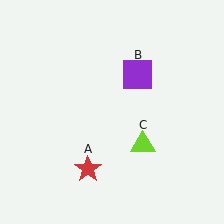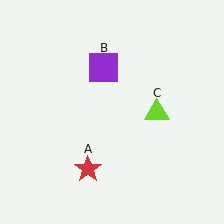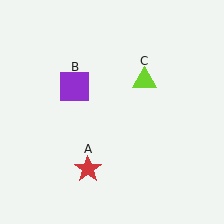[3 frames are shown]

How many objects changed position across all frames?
2 objects changed position: purple square (object B), lime triangle (object C).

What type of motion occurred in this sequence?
The purple square (object B), lime triangle (object C) rotated counterclockwise around the center of the scene.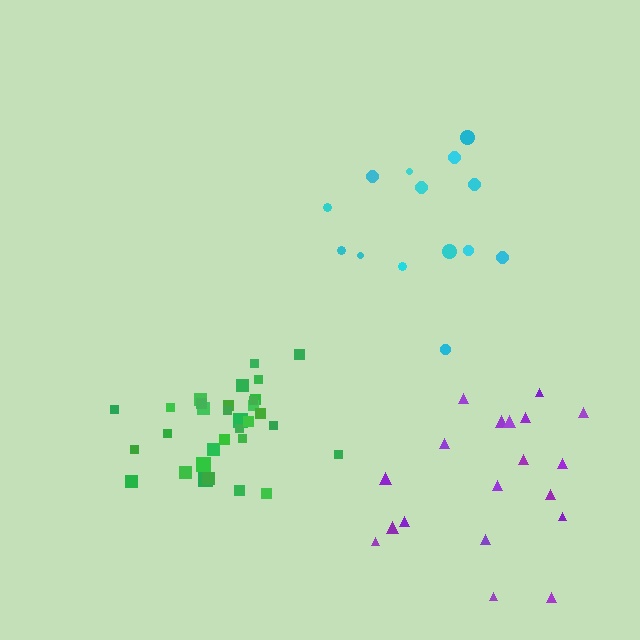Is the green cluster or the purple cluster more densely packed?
Green.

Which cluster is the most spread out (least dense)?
Cyan.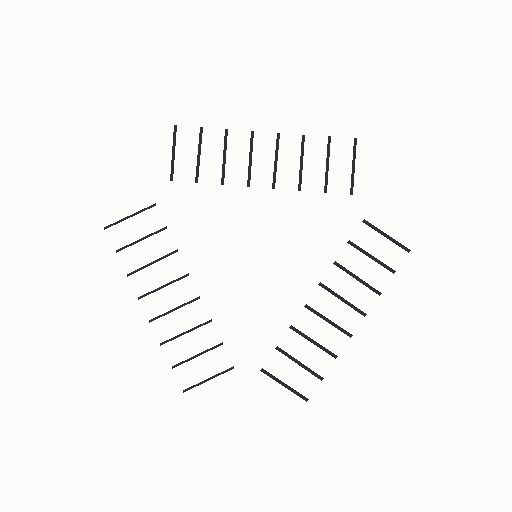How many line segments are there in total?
24 — 8 along each of the 3 edges.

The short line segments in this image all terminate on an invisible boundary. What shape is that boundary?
An illusory triangle — the line segments terminate on its edges but no continuous stroke is drawn.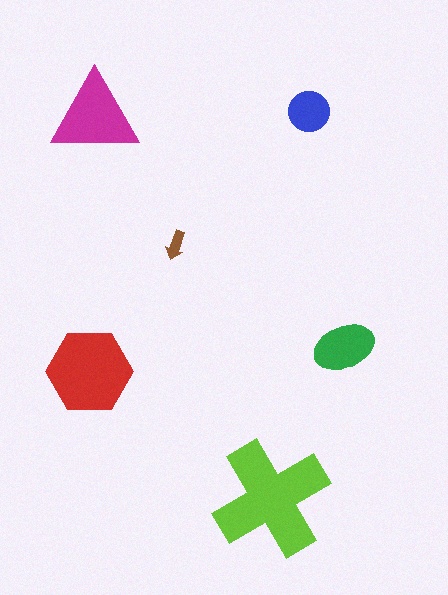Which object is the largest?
The lime cross.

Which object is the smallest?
The brown arrow.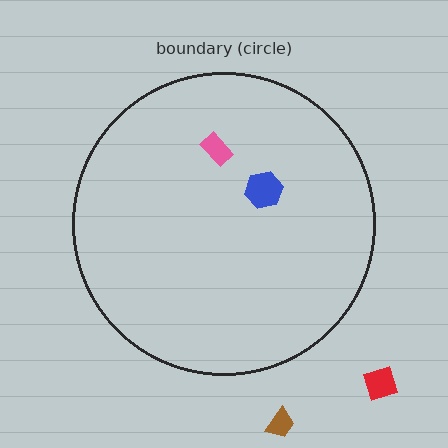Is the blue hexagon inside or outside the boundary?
Inside.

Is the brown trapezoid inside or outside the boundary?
Outside.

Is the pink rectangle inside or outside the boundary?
Inside.